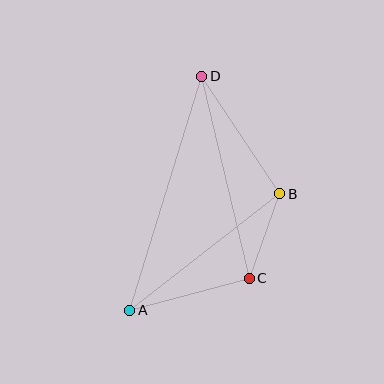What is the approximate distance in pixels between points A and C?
The distance between A and C is approximately 123 pixels.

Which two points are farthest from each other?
Points A and D are farthest from each other.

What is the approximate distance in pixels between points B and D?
The distance between B and D is approximately 141 pixels.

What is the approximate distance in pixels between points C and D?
The distance between C and D is approximately 207 pixels.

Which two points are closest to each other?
Points B and C are closest to each other.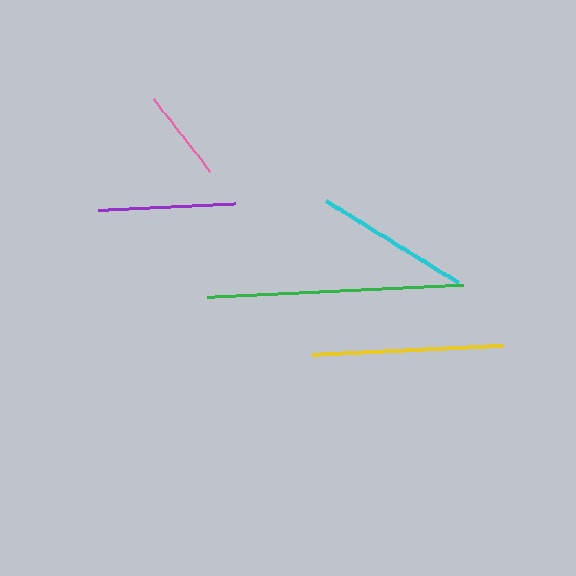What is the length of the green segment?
The green segment is approximately 256 pixels long.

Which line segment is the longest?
The green line is the longest at approximately 256 pixels.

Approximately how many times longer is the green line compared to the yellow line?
The green line is approximately 1.3 times the length of the yellow line.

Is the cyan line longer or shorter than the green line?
The green line is longer than the cyan line.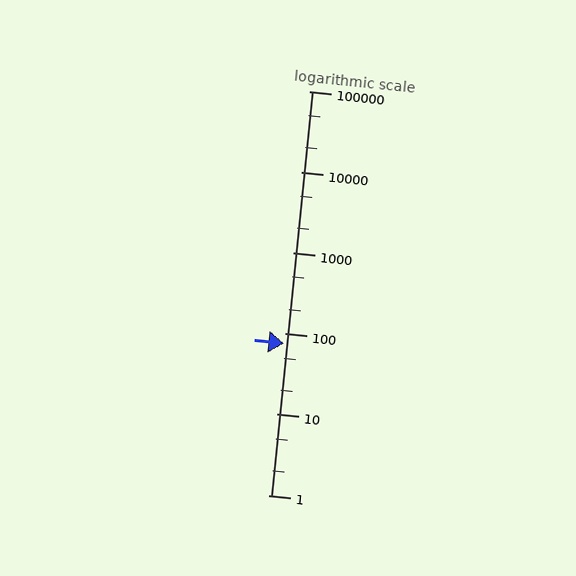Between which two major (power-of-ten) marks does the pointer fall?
The pointer is between 10 and 100.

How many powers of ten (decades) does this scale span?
The scale spans 5 decades, from 1 to 100000.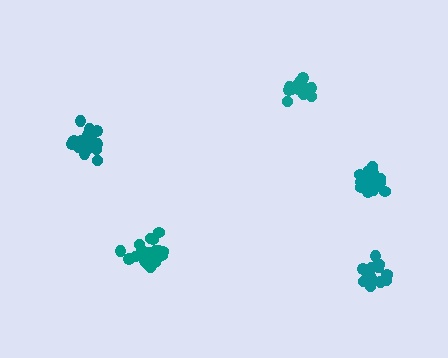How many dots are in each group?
Group 1: 21 dots, Group 2: 15 dots, Group 3: 18 dots, Group 4: 17 dots, Group 5: 20 dots (91 total).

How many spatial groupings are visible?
There are 5 spatial groupings.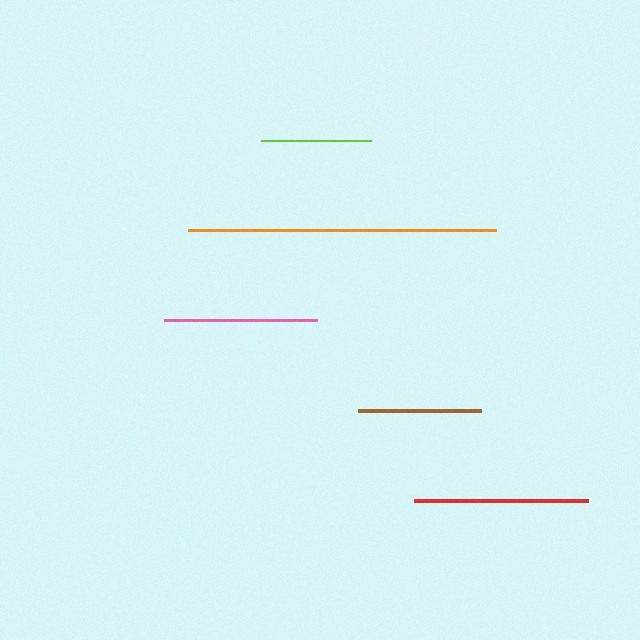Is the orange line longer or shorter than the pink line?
The orange line is longer than the pink line.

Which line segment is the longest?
The orange line is the longest at approximately 309 pixels.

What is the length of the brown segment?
The brown segment is approximately 123 pixels long.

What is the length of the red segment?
The red segment is approximately 174 pixels long.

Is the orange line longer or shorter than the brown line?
The orange line is longer than the brown line.